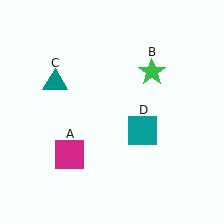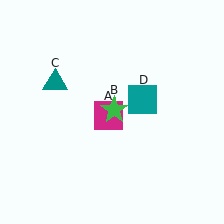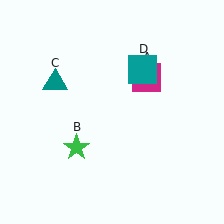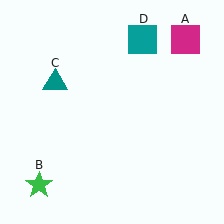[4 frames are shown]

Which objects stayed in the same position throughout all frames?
Teal triangle (object C) remained stationary.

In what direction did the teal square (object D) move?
The teal square (object D) moved up.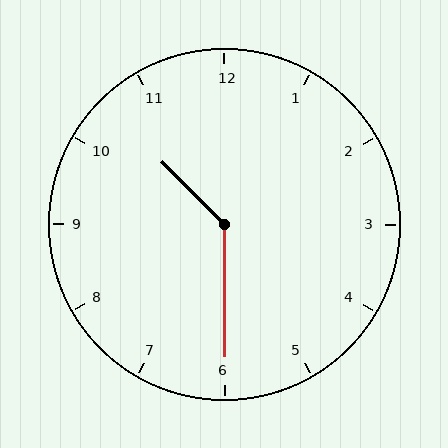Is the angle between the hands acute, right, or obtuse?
It is obtuse.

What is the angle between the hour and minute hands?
Approximately 135 degrees.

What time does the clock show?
10:30.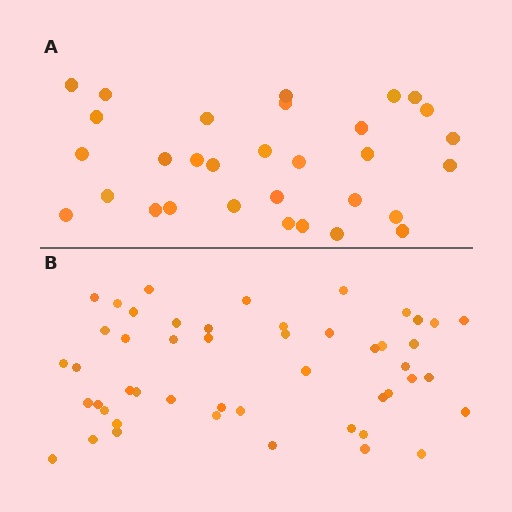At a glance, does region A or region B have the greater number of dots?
Region B (the bottom region) has more dots.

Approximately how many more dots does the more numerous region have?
Region B has approximately 20 more dots than region A.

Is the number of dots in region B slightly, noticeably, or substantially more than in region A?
Region B has substantially more. The ratio is roughly 1.6 to 1.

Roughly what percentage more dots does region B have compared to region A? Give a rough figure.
About 60% more.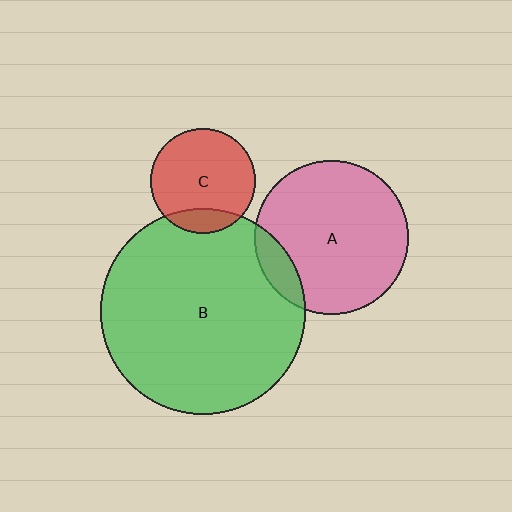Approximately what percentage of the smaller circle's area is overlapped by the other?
Approximately 10%.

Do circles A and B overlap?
Yes.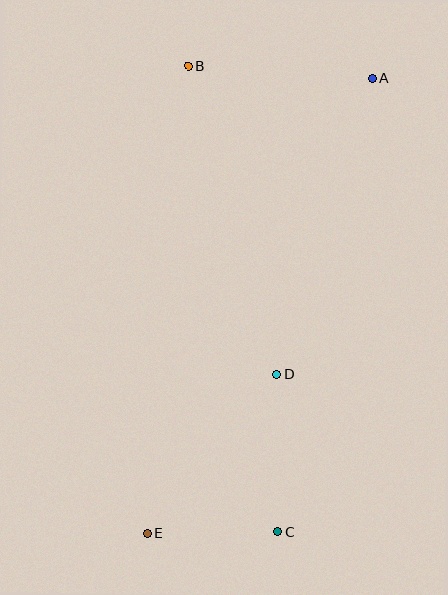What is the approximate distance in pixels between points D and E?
The distance between D and E is approximately 206 pixels.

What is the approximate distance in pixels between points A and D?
The distance between A and D is approximately 311 pixels.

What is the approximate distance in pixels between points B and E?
The distance between B and E is approximately 470 pixels.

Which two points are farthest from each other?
Points A and E are farthest from each other.